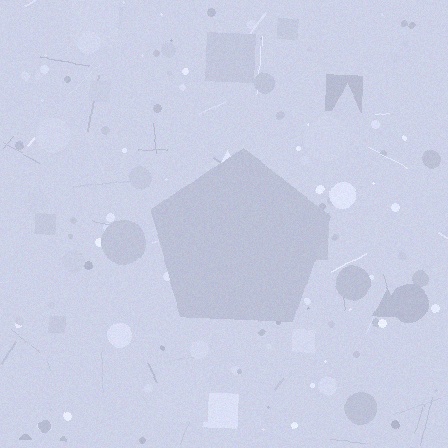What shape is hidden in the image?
A pentagon is hidden in the image.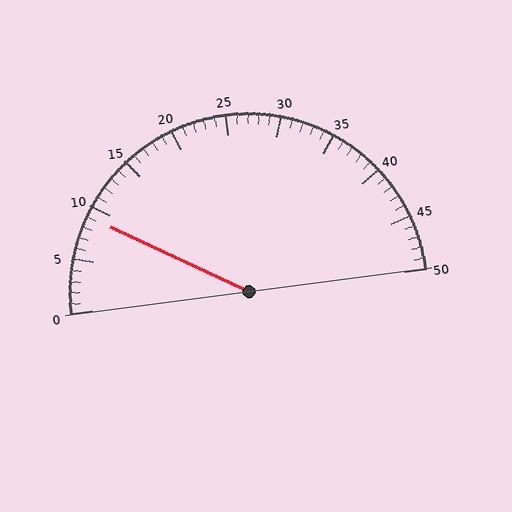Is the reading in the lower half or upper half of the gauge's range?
The reading is in the lower half of the range (0 to 50).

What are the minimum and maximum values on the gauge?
The gauge ranges from 0 to 50.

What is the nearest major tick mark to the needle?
The nearest major tick mark is 10.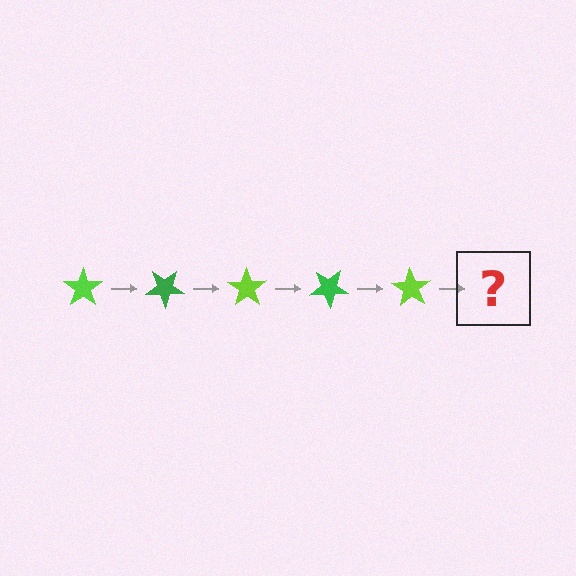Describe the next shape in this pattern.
It should be a green star, rotated 175 degrees from the start.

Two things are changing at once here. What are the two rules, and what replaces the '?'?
The two rules are that it rotates 35 degrees each step and the color cycles through lime and green. The '?' should be a green star, rotated 175 degrees from the start.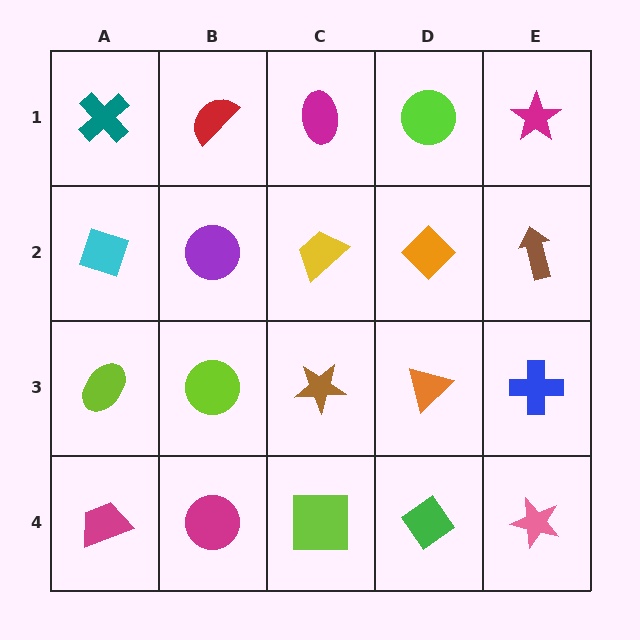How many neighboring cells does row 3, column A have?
3.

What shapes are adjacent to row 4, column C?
A brown star (row 3, column C), a magenta circle (row 4, column B), a green diamond (row 4, column D).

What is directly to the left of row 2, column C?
A purple circle.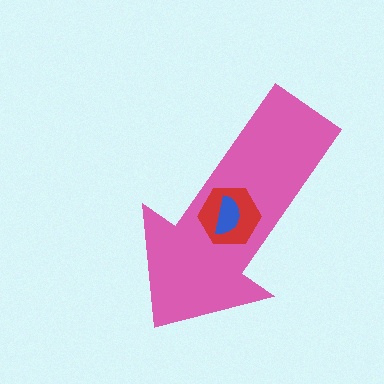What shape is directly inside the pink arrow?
The red hexagon.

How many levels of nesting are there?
3.